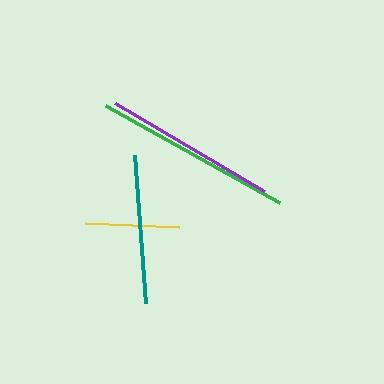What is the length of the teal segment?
The teal segment is approximately 148 pixels long.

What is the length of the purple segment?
The purple segment is approximately 173 pixels long.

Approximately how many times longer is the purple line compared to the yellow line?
The purple line is approximately 1.9 times the length of the yellow line.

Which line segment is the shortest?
The yellow line is the shortest at approximately 93 pixels.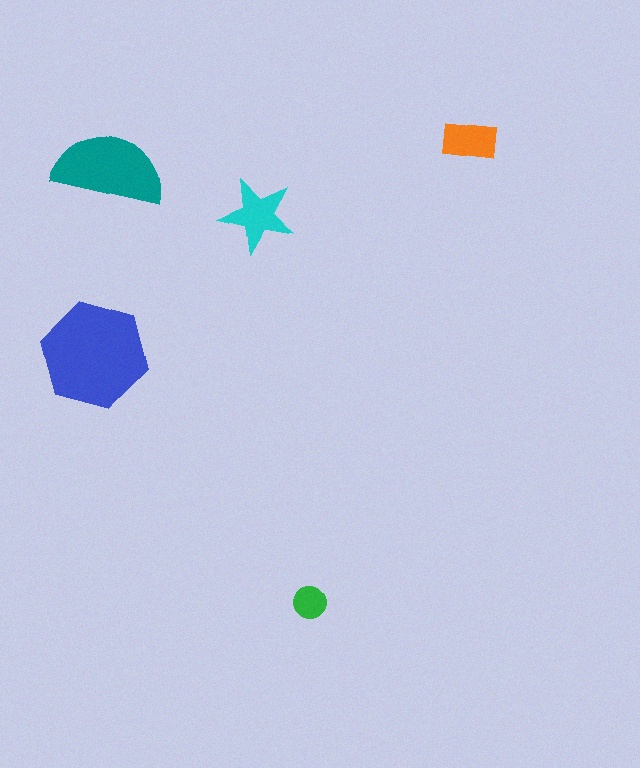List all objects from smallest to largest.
The green circle, the orange rectangle, the cyan star, the teal semicircle, the blue hexagon.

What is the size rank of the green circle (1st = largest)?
5th.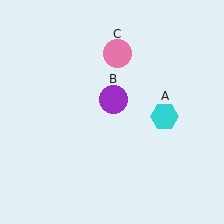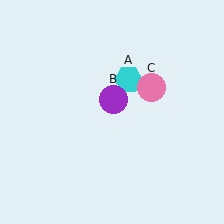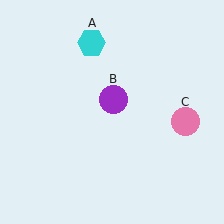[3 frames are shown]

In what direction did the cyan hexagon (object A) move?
The cyan hexagon (object A) moved up and to the left.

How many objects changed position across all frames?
2 objects changed position: cyan hexagon (object A), pink circle (object C).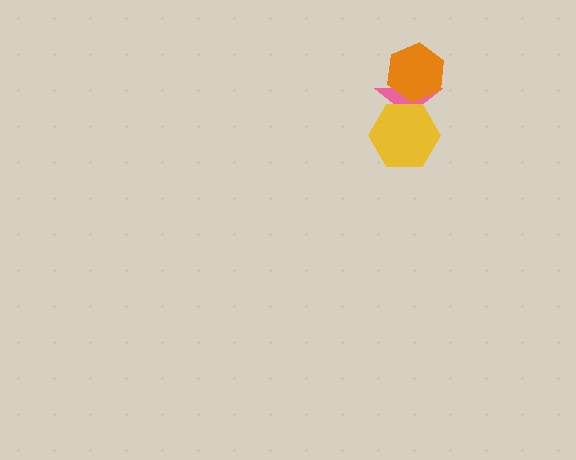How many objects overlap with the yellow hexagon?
1 object overlaps with the yellow hexagon.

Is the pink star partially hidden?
Yes, it is partially covered by another shape.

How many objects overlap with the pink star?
2 objects overlap with the pink star.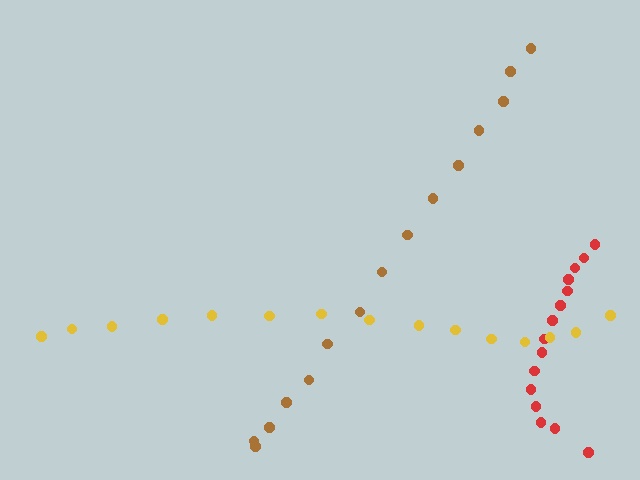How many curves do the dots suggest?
There are 3 distinct paths.